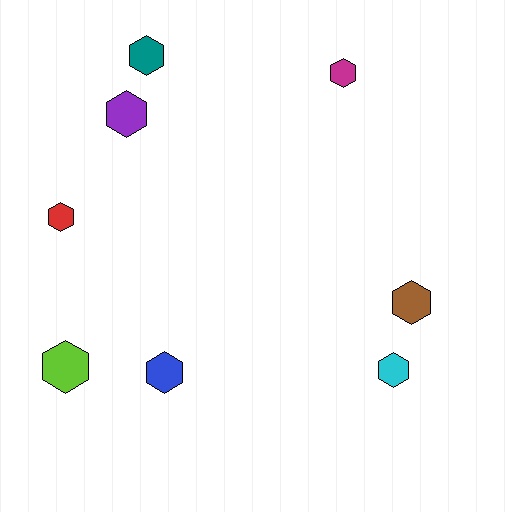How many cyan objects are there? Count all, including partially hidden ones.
There is 1 cyan object.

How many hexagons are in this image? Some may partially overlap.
There are 8 hexagons.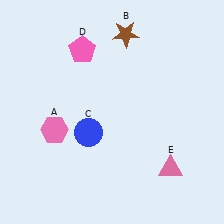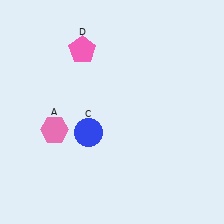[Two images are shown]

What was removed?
The brown star (B), the pink triangle (E) were removed in Image 2.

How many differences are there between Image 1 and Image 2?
There are 2 differences between the two images.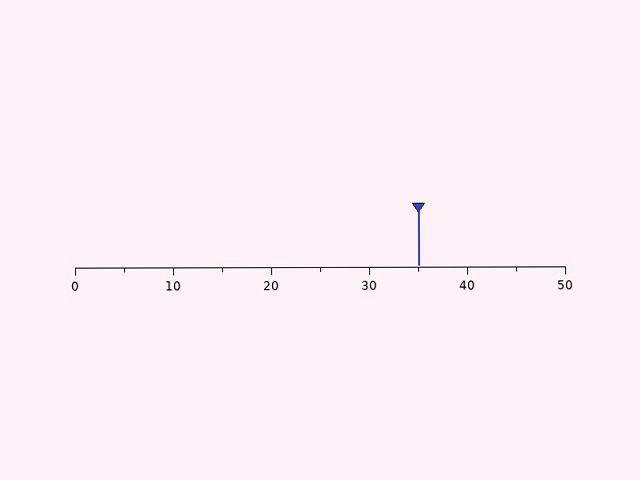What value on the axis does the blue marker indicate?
The marker indicates approximately 35.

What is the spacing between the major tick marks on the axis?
The major ticks are spaced 10 apart.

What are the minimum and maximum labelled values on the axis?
The axis runs from 0 to 50.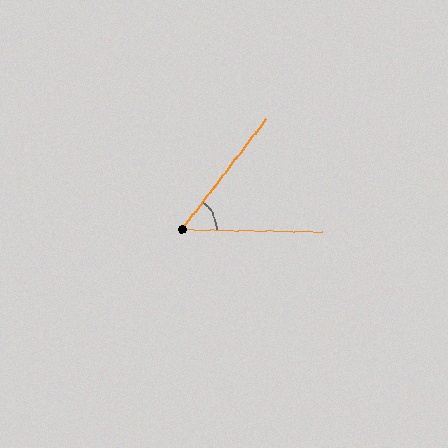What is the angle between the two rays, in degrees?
Approximately 54 degrees.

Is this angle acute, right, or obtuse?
It is acute.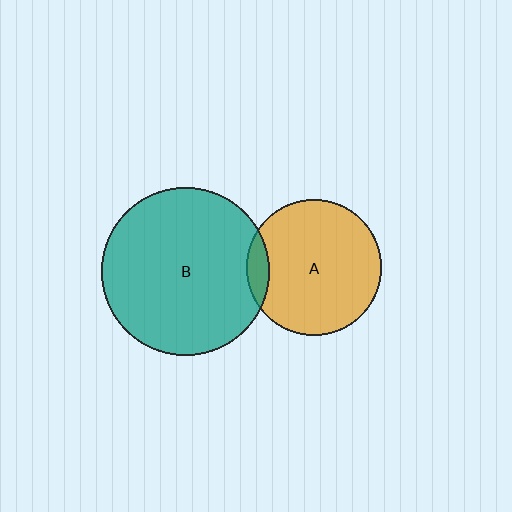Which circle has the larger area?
Circle B (teal).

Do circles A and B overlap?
Yes.